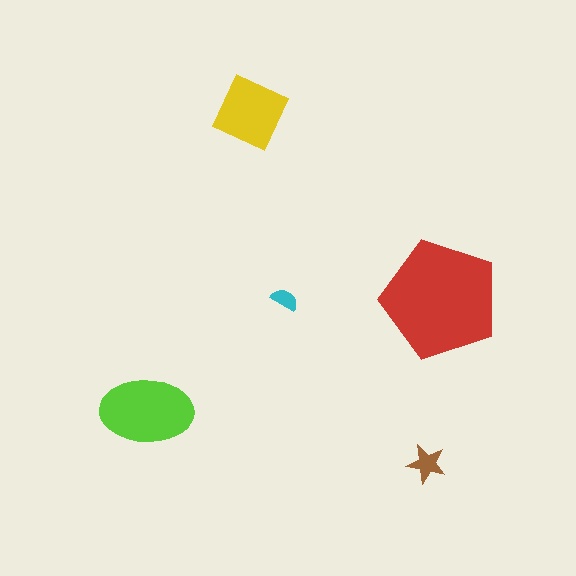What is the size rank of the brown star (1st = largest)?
4th.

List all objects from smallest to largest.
The cyan semicircle, the brown star, the yellow diamond, the lime ellipse, the red pentagon.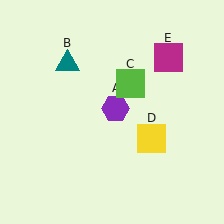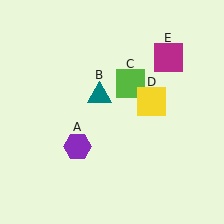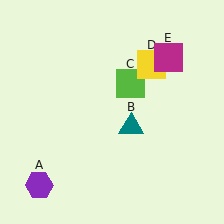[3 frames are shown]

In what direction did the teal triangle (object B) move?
The teal triangle (object B) moved down and to the right.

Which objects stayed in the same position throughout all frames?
Lime square (object C) and magenta square (object E) remained stationary.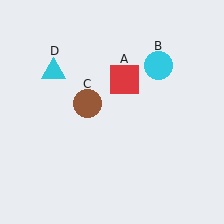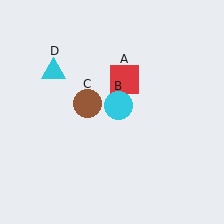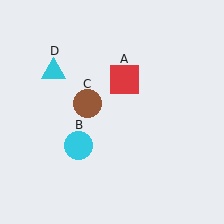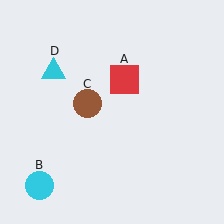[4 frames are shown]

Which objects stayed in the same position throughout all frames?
Red square (object A) and brown circle (object C) and cyan triangle (object D) remained stationary.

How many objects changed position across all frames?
1 object changed position: cyan circle (object B).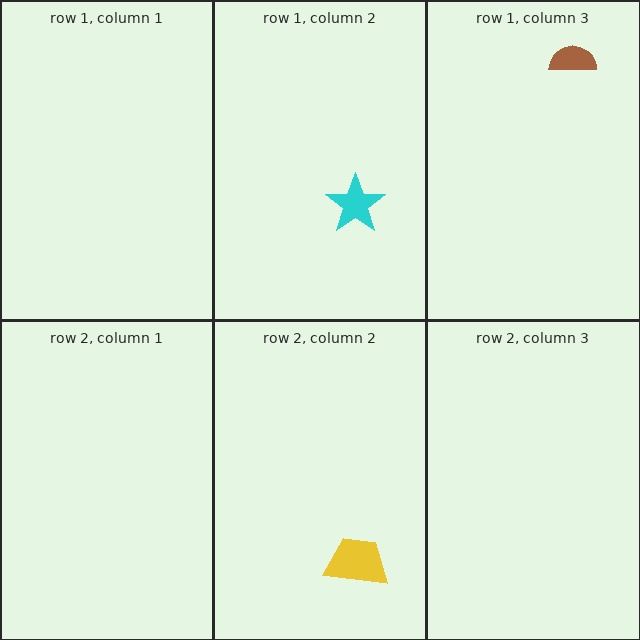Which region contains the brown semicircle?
The row 1, column 3 region.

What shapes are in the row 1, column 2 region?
The cyan star.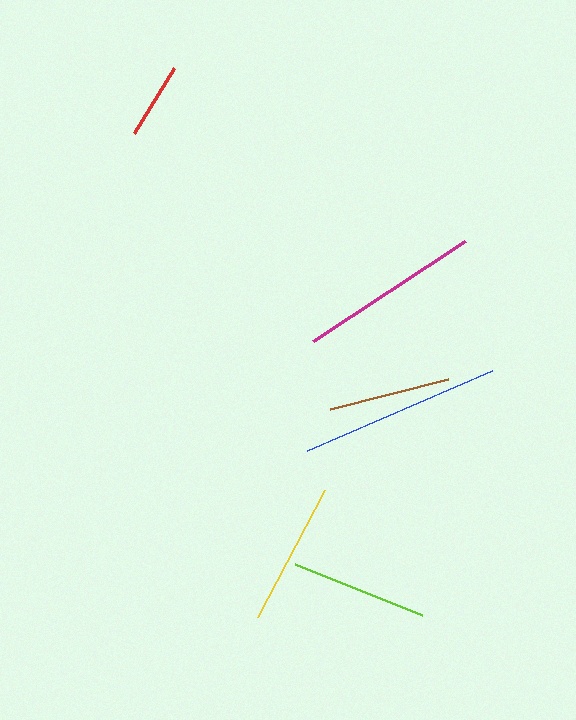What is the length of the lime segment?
The lime segment is approximately 137 pixels long.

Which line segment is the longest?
The blue line is the longest at approximately 202 pixels.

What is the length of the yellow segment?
The yellow segment is approximately 144 pixels long.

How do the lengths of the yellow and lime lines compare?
The yellow and lime lines are approximately the same length.